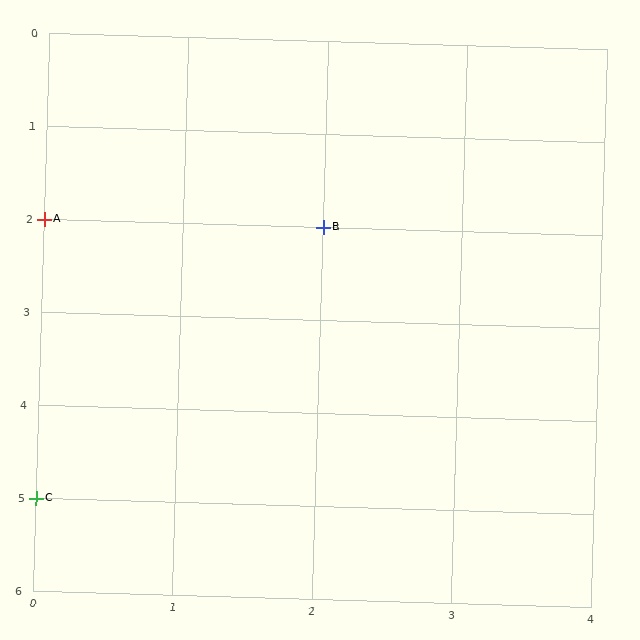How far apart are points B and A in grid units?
Points B and A are 2 columns apart.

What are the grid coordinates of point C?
Point C is at grid coordinates (0, 5).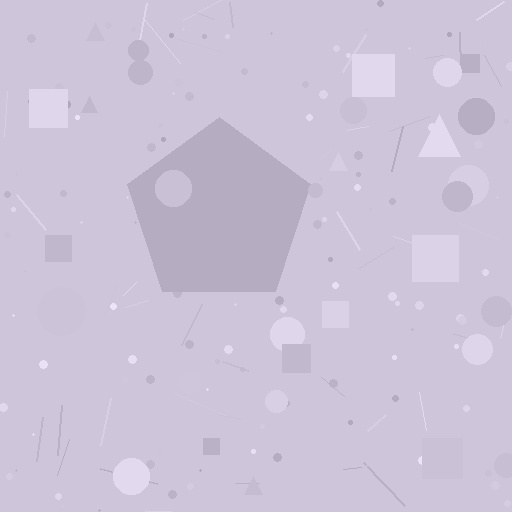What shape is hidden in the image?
A pentagon is hidden in the image.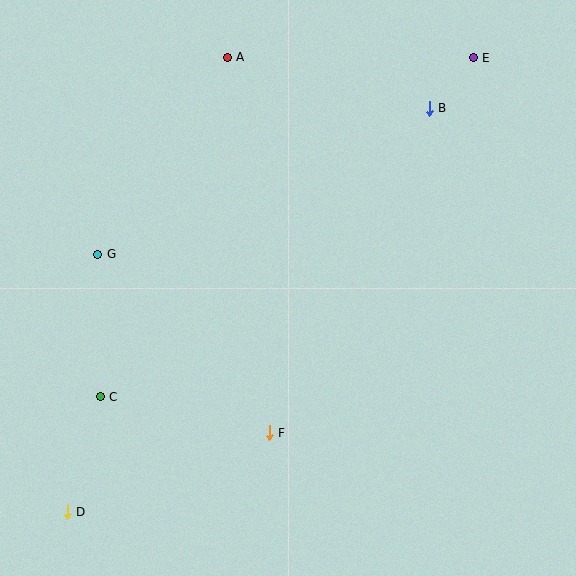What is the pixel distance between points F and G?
The distance between F and G is 248 pixels.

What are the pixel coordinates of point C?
Point C is at (100, 397).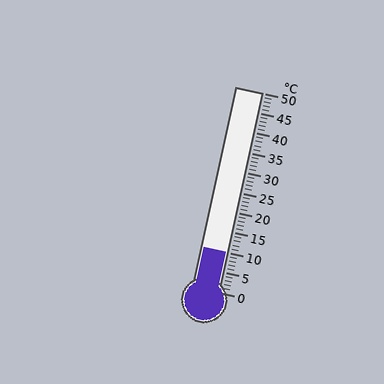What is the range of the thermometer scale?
The thermometer scale ranges from 0°C to 50°C.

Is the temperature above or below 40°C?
The temperature is below 40°C.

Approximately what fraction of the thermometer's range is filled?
The thermometer is filled to approximately 20% of its range.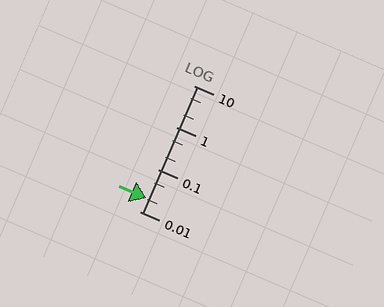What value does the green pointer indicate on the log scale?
The pointer indicates approximately 0.021.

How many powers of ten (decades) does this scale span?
The scale spans 3 decades, from 0.01 to 10.